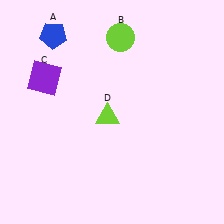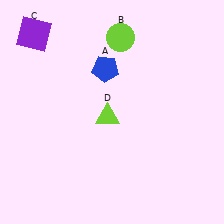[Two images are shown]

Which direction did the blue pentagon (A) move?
The blue pentagon (A) moved right.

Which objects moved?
The objects that moved are: the blue pentagon (A), the purple square (C).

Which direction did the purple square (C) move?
The purple square (C) moved up.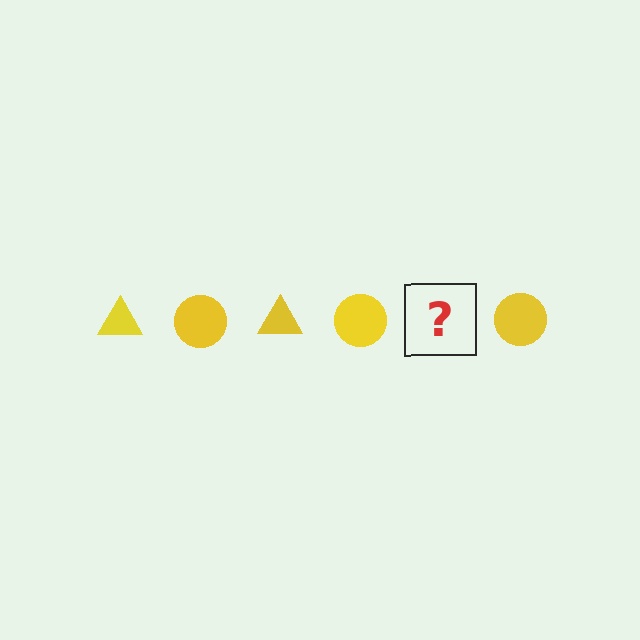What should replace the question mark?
The question mark should be replaced with a yellow triangle.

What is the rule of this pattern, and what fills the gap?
The rule is that the pattern cycles through triangle, circle shapes in yellow. The gap should be filled with a yellow triangle.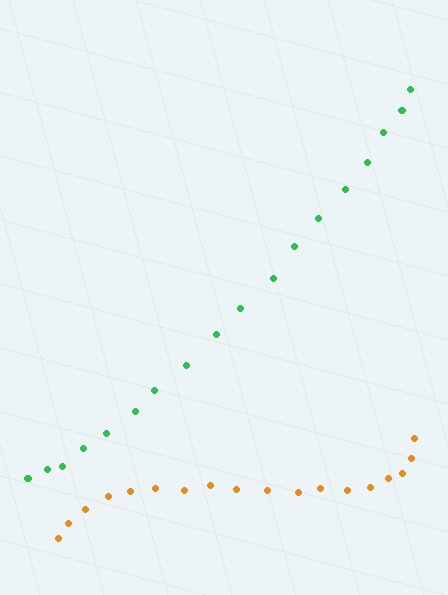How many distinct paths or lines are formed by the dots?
There are 2 distinct paths.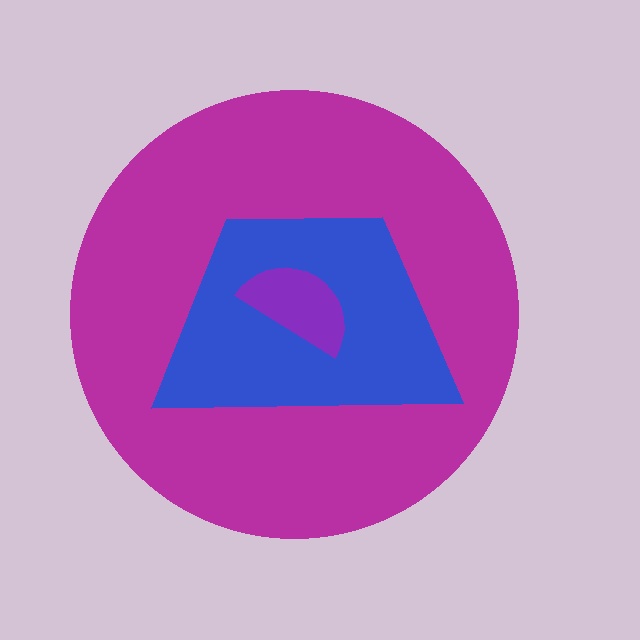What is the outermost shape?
The magenta circle.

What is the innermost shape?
The purple semicircle.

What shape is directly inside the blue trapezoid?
The purple semicircle.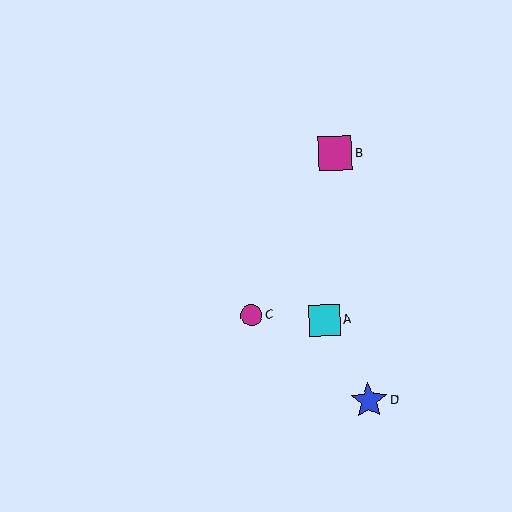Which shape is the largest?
The blue star (labeled D) is the largest.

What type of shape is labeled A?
Shape A is a cyan square.